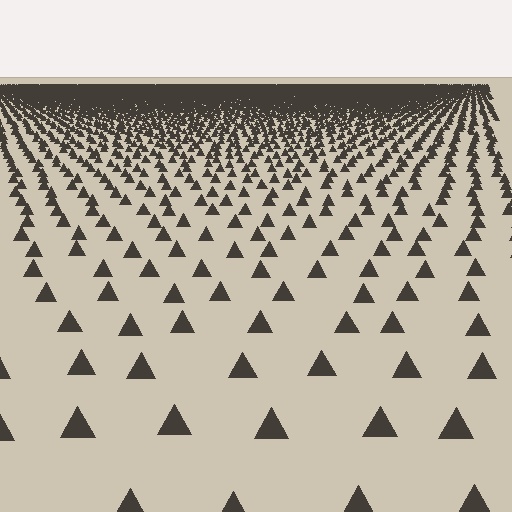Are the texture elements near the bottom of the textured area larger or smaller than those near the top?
Larger. Near the bottom, elements are closer to the viewer and appear at a bigger on-screen size.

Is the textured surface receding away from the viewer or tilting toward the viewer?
The surface is receding away from the viewer. Texture elements get smaller and denser toward the top.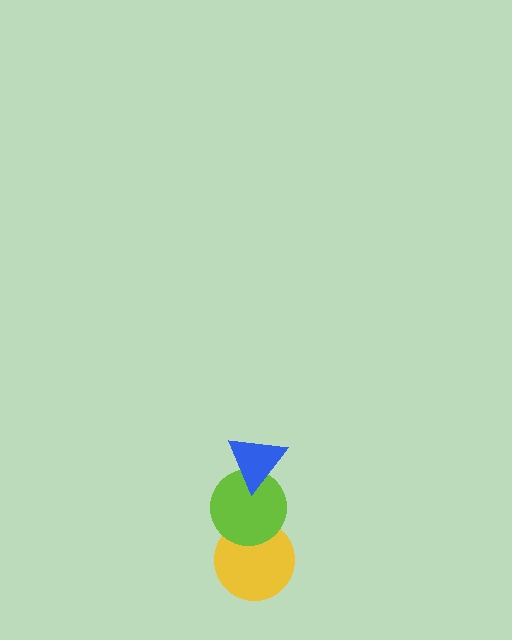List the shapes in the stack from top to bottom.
From top to bottom: the blue triangle, the lime circle, the yellow circle.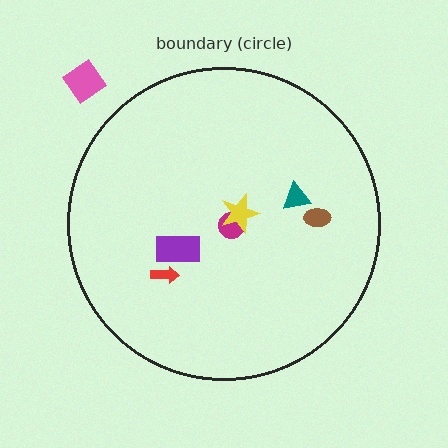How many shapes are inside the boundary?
6 inside, 1 outside.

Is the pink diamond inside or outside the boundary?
Outside.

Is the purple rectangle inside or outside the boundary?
Inside.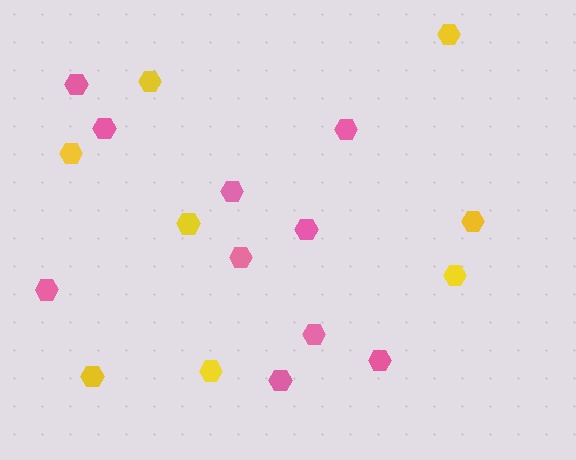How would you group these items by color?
There are 2 groups: one group of yellow hexagons (8) and one group of pink hexagons (10).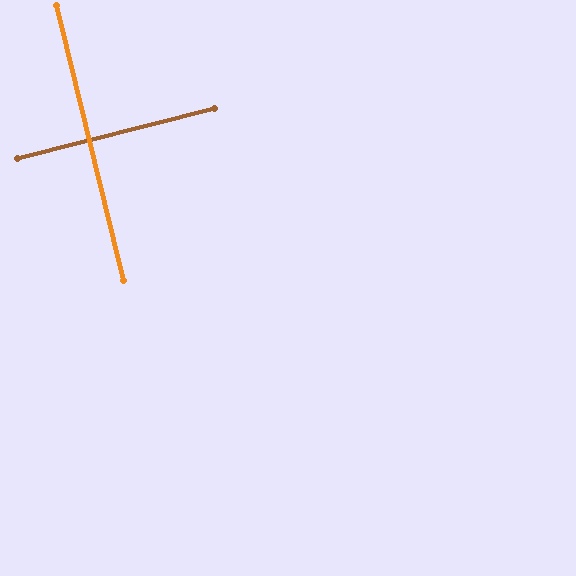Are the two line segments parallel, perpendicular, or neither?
Perpendicular — they meet at approximately 89°.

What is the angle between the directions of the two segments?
Approximately 89 degrees.